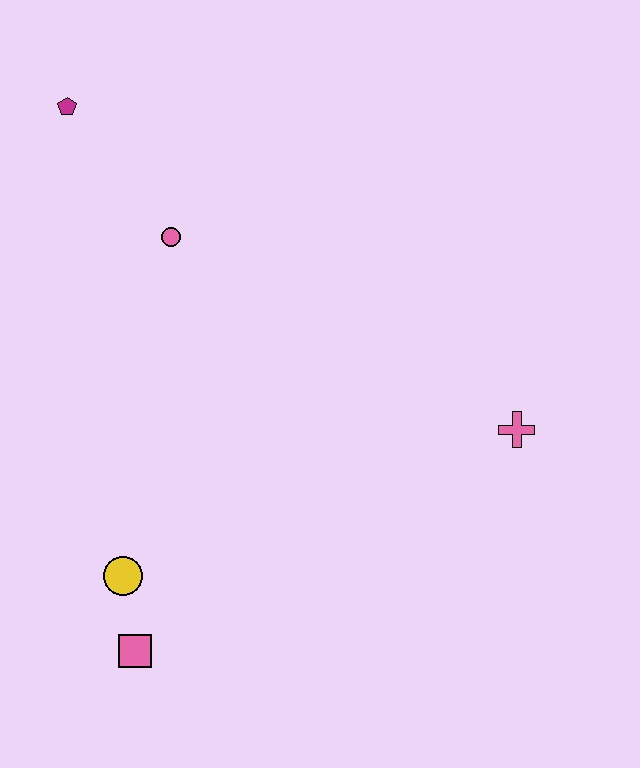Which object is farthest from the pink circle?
The pink square is farthest from the pink circle.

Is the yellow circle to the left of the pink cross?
Yes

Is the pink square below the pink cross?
Yes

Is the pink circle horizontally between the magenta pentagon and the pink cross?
Yes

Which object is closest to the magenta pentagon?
The pink circle is closest to the magenta pentagon.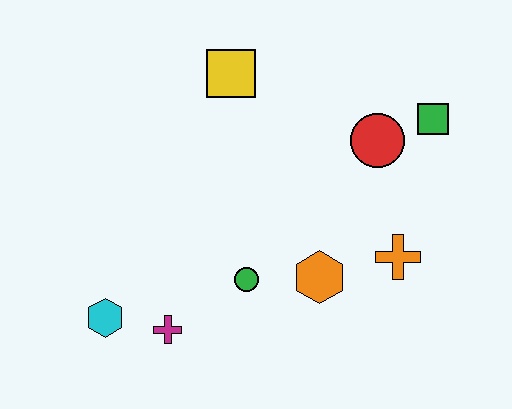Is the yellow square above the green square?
Yes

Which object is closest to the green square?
The red circle is closest to the green square.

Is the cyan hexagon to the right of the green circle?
No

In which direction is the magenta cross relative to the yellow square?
The magenta cross is below the yellow square.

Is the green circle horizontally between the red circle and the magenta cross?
Yes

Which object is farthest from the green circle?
The green square is farthest from the green circle.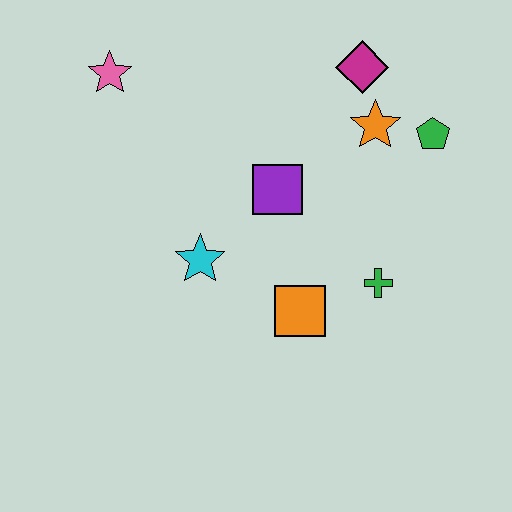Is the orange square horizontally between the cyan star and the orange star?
Yes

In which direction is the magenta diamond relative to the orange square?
The magenta diamond is above the orange square.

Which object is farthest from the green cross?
The pink star is farthest from the green cross.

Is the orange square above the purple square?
No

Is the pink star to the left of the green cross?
Yes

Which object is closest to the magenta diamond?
The orange star is closest to the magenta diamond.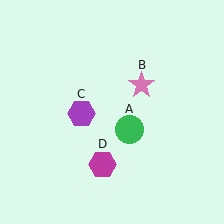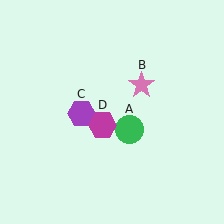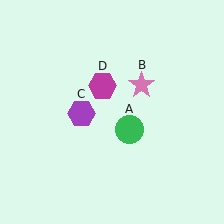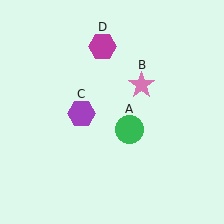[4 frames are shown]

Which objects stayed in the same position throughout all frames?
Green circle (object A) and pink star (object B) and purple hexagon (object C) remained stationary.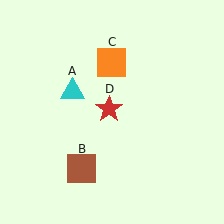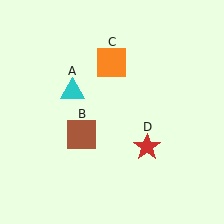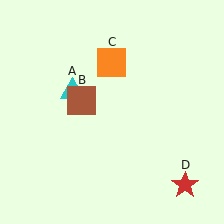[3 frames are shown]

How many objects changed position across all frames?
2 objects changed position: brown square (object B), red star (object D).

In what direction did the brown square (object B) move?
The brown square (object B) moved up.